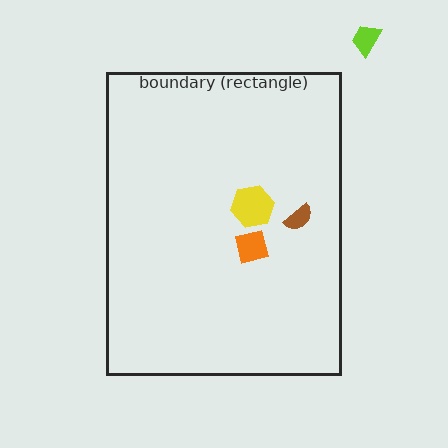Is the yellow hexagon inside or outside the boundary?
Inside.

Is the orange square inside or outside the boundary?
Inside.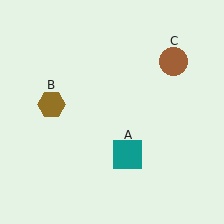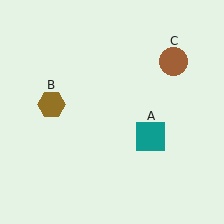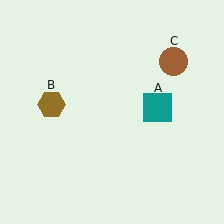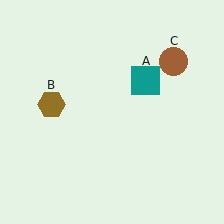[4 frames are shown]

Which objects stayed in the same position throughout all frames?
Brown hexagon (object B) and brown circle (object C) remained stationary.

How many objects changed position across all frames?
1 object changed position: teal square (object A).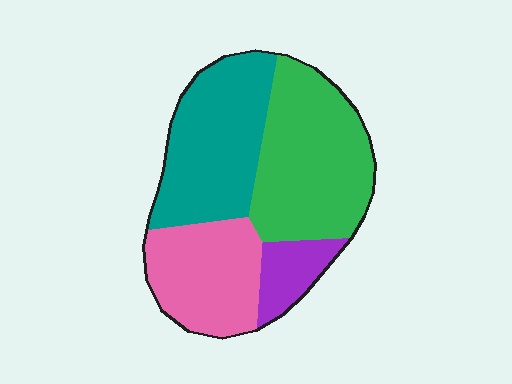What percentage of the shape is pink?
Pink takes up about one quarter (1/4) of the shape.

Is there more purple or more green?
Green.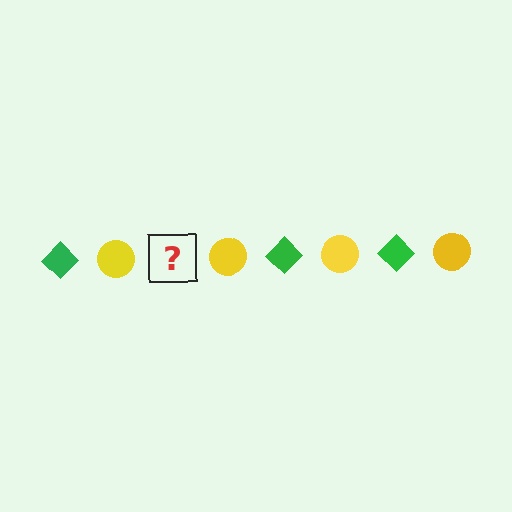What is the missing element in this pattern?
The missing element is a green diamond.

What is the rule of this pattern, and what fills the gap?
The rule is that the pattern alternates between green diamond and yellow circle. The gap should be filled with a green diamond.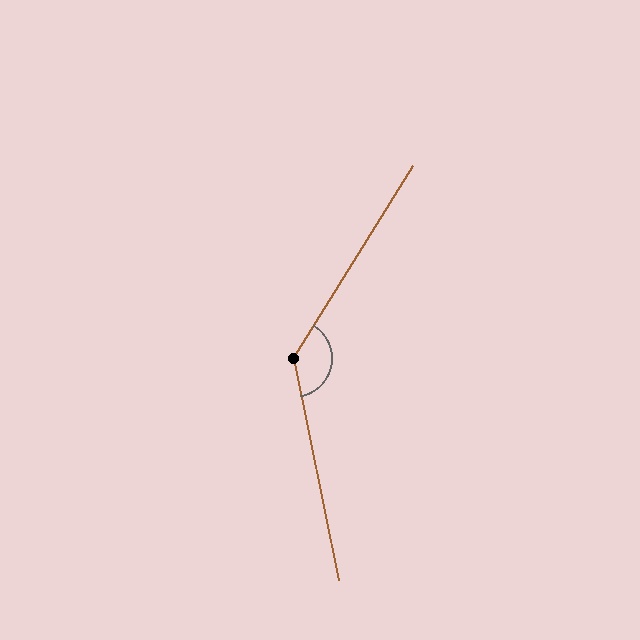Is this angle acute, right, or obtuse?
It is obtuse.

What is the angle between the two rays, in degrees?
Approximately 137 degrees.